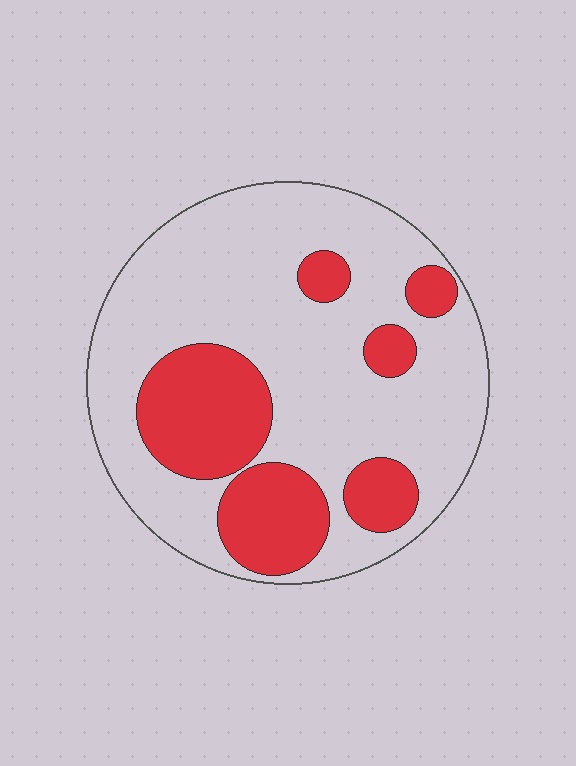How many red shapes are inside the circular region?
6.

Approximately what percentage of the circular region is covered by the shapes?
Approximately 30%.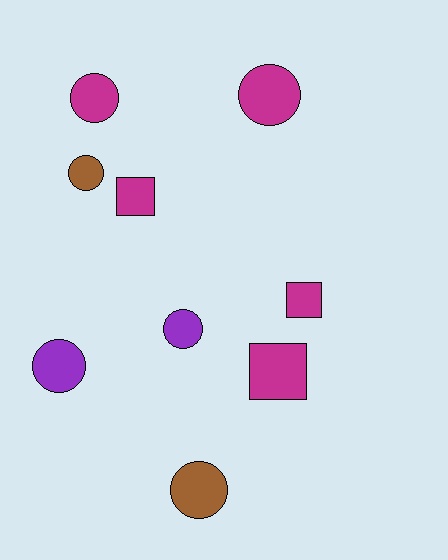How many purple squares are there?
There are no purple squares.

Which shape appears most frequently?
Circle, with 6 objects.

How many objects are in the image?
There are 9 objects.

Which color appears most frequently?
Magenta, with 5 objects.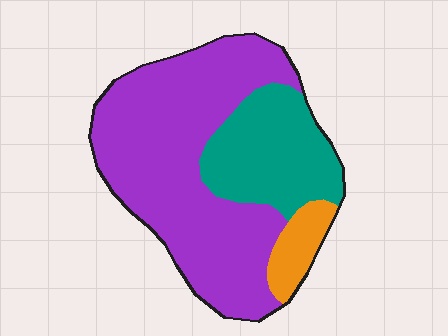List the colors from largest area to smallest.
From largest to smallest: purple, teal, orange.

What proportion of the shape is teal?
Teal takes up between a quarter and a half of the shape.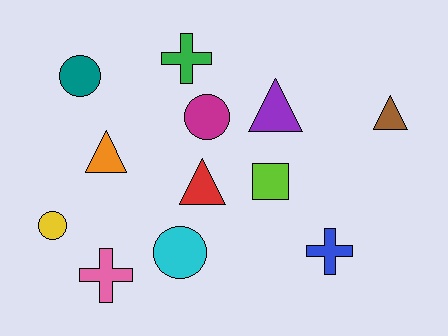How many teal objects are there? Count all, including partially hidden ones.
There is 1 teal object.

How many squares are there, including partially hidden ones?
There is 1 square.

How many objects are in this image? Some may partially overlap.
There are 12 objects.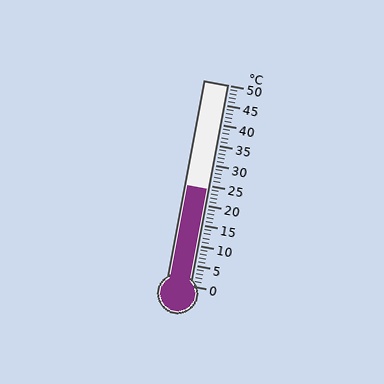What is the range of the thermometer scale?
The thermometer scale ranges from 0°C to 50°C.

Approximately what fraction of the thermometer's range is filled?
The thermometer is filled to approximately 50% of its range.